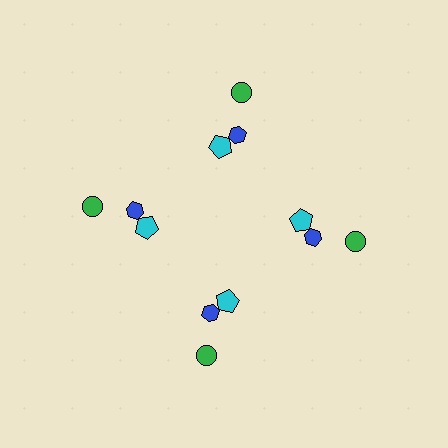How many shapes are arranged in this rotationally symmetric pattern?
There are 12 shapes, arranged in 4 groups of 3.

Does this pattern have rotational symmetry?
Yes, this pattern has 4-fold rotational symmetry. It looks the same after rotating 90 degrees around the center.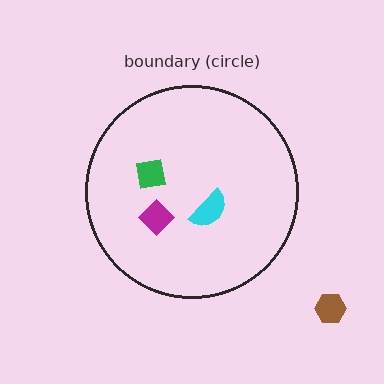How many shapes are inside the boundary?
3 inside, 1 outside.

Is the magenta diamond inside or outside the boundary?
Inside.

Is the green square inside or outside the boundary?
Inside.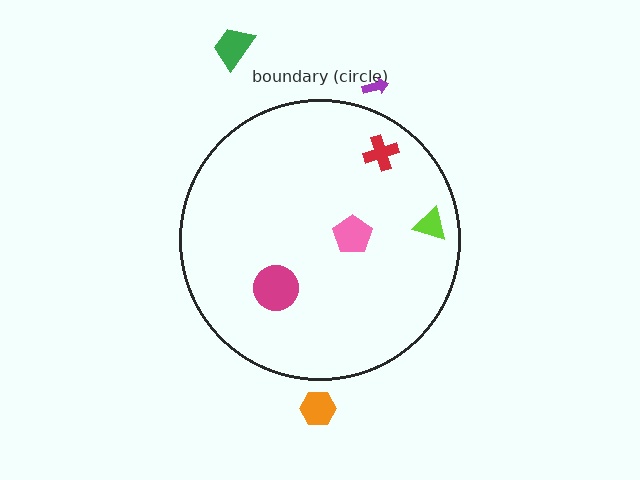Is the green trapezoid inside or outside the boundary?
Outside.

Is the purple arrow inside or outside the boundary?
Outside.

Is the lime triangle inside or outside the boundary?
Inside.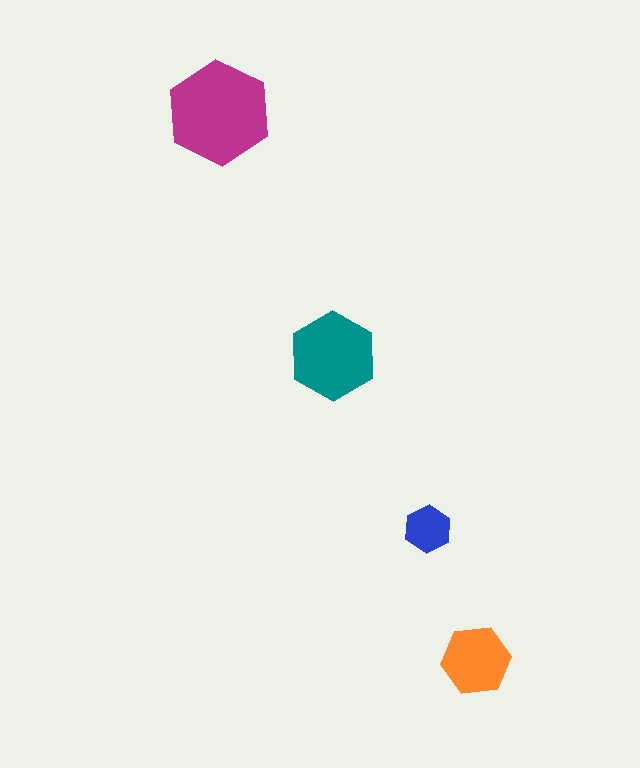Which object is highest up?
The magenta hexagon is topmost.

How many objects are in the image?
There are 4 objects in the image.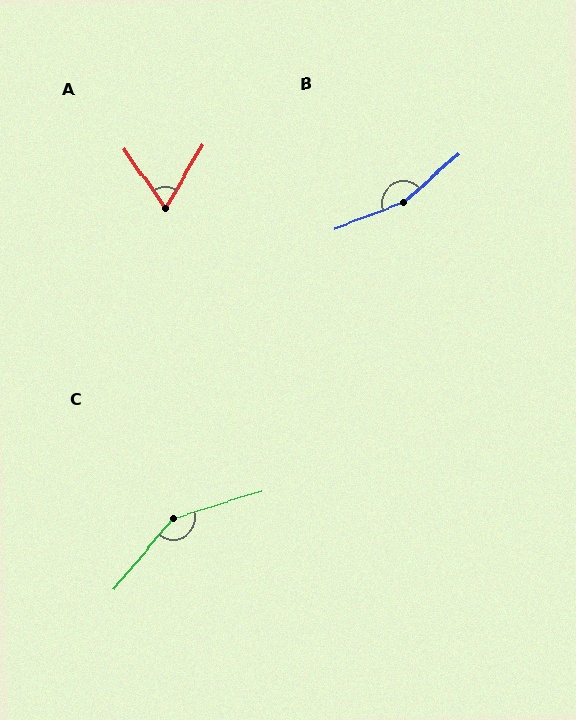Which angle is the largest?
B, at approximately 160 degrees.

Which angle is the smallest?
A, at approximately 65 degrees.